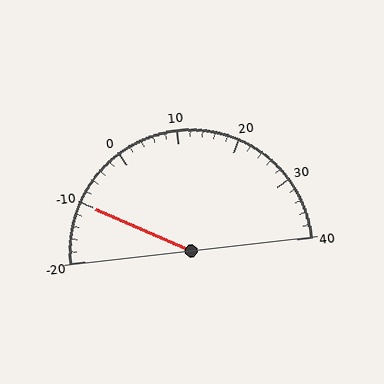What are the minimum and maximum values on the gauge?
The gauge ranges from -20 to 40.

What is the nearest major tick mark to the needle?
The nearest major tick mark is -10.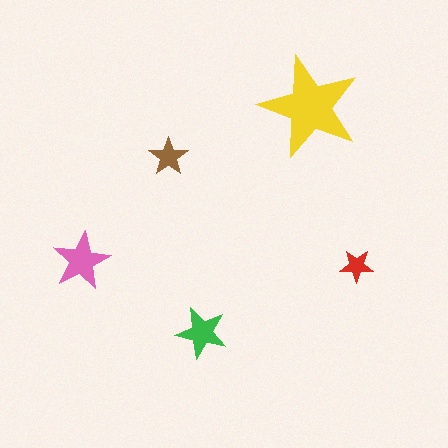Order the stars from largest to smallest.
the yellow one, the pink one, the green one, the brown one, the red one.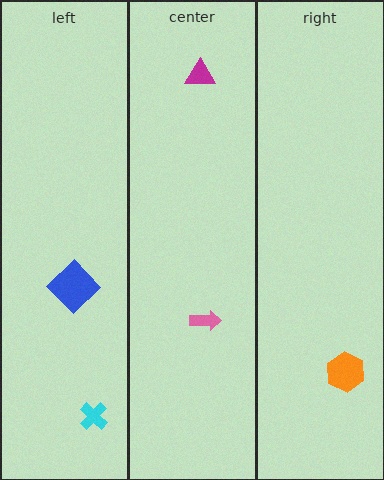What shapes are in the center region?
The magenta triangle, the pink arrow.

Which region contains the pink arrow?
The center region.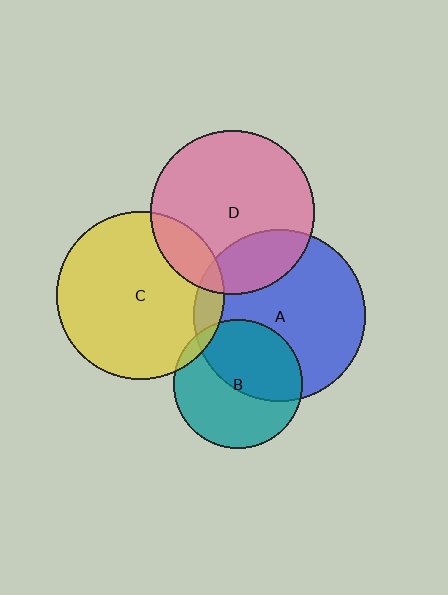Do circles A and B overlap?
Yes.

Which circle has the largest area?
Circle A (blue).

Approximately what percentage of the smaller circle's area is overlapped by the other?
Approximately 45%.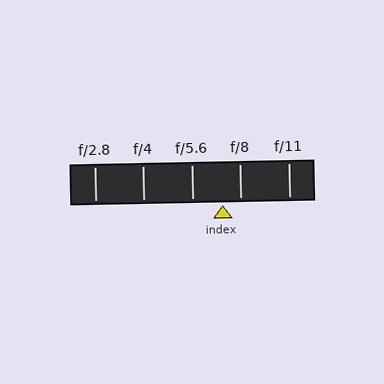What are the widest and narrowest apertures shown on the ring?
The widest aperture shown is f/2.8 and the narrowest is f/11.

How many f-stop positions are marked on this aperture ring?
There are 5 f-stop positions marked.